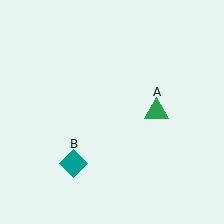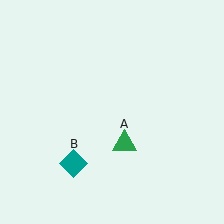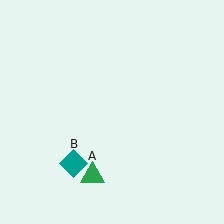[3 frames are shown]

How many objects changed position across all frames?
1 object changed position: green triangle (object A).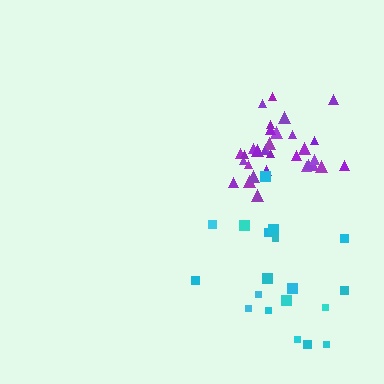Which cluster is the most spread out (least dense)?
Cyan.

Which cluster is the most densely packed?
Purple.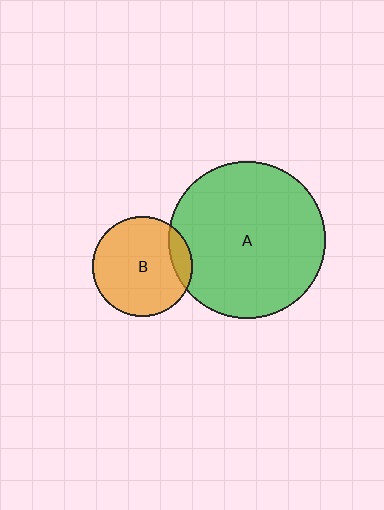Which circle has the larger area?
Circle A (green).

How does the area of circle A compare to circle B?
Approximately 2.5 times.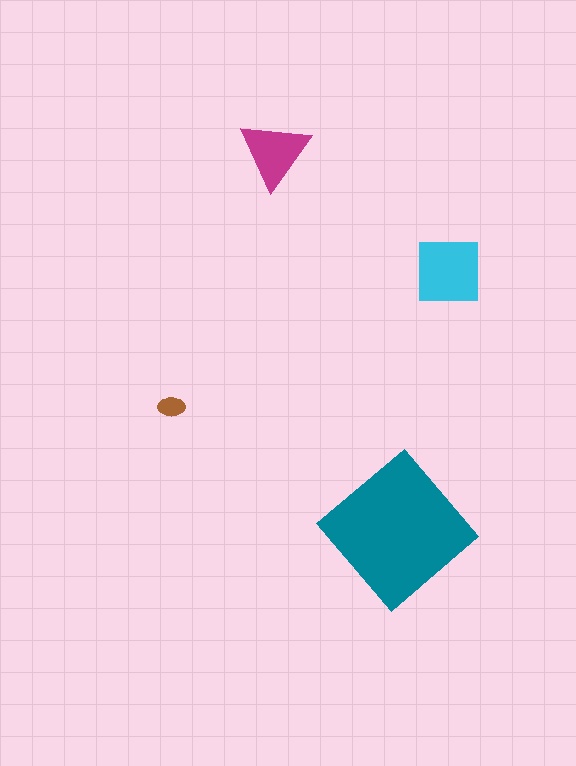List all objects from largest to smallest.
The teal diamond, the cyan square, the magenta triangle, the brown ellipse.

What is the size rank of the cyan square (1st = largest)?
2nd.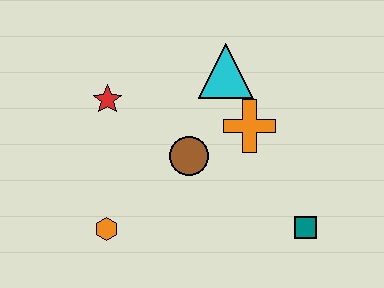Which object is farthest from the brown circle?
The teal square is farthest from the brown circle.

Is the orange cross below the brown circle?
No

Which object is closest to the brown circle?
The orange cross is closest to the brown circle.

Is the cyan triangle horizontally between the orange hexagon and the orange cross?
Yes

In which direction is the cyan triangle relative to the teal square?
The cyan triangle is above the teal square.